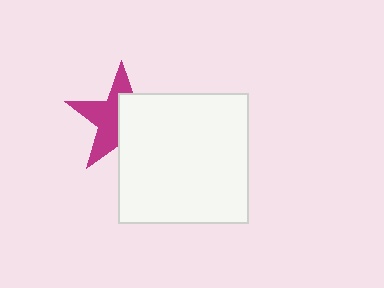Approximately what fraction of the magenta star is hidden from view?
Roughly 50% of the magenta star is hidden behind the white square.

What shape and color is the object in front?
The object in front is a white square.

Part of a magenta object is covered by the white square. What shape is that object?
It is a star.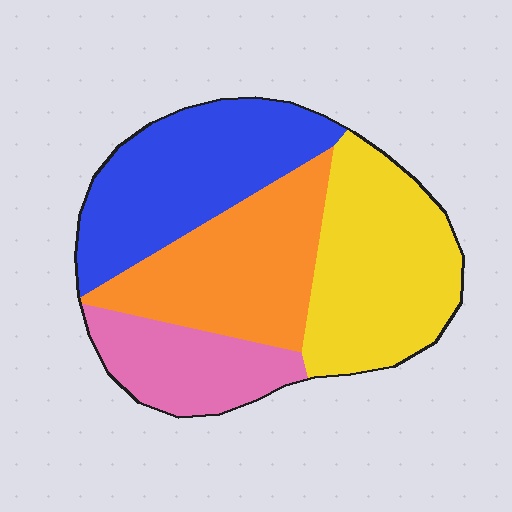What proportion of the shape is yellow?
Yellow takes up about one third (1/3) of the shape.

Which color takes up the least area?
Pink, at roughly 15%.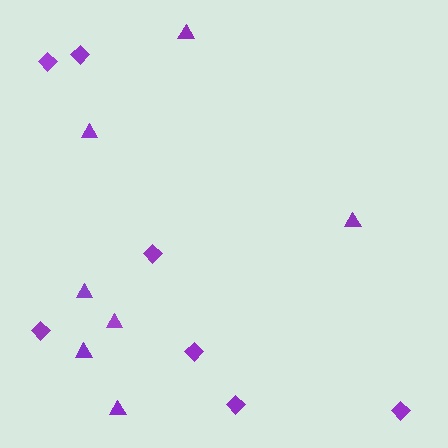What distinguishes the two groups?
There are 2 groups: one group of triangles (7) and one group of diamonds (7).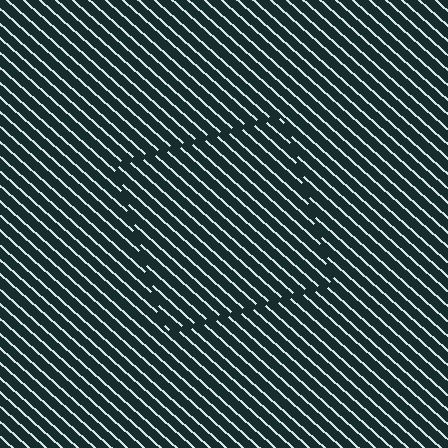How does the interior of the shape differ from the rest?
The interior of the shape contains the same grating, shifted by half a period — the contour is defined by the phase discontinuity where line-ends from the inner and outer gratings abut.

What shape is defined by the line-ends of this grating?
An illusory square. The interior of the shape contains the same grating, shifted by half a period — the contour is defined by the phase discontinuity where line-ends from the inner and outer gratings abut.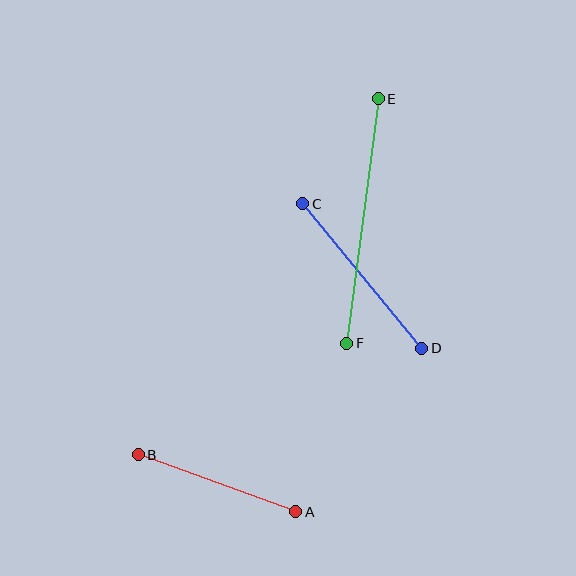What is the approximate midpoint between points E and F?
The midpoint is at approximately (363, 221) pixels.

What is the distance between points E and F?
The distance is approximately 247 pixels.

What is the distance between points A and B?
The distance is approximately 167 pixels.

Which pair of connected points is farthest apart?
Points E and F are farthest apart.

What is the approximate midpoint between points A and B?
The midpoint is at approximately (217, 483) pixels.